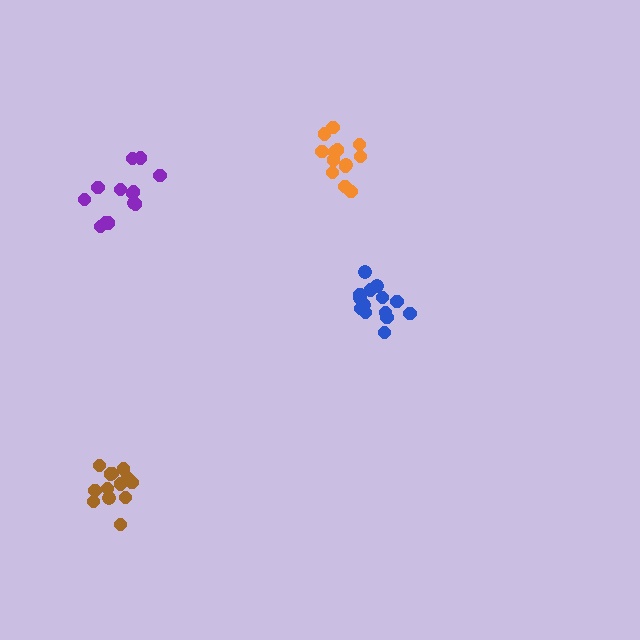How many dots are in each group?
Group 1: 14 dots, Group 2: 13 dots, Group 3: 13 dots, Group 4: 14 dots (54 total).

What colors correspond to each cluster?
The clusters are colored: brown, purple, orange, blue.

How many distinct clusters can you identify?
There are 4 distinct clusters.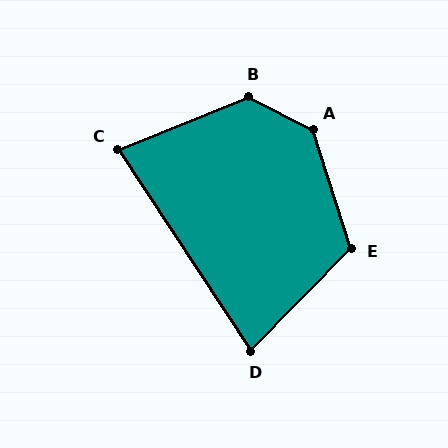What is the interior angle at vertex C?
Approximately 79 degrees (acute).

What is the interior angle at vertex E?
Approximately 118 degrees (obtuse).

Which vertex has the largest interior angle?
A, at approximately 135 degrees.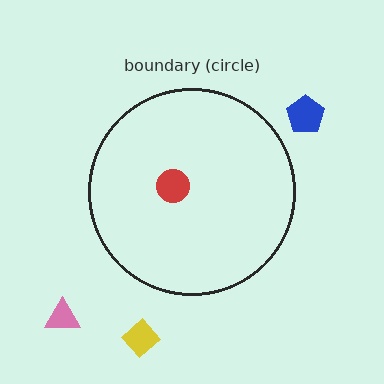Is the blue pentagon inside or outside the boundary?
Outside.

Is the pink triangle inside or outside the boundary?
Outside.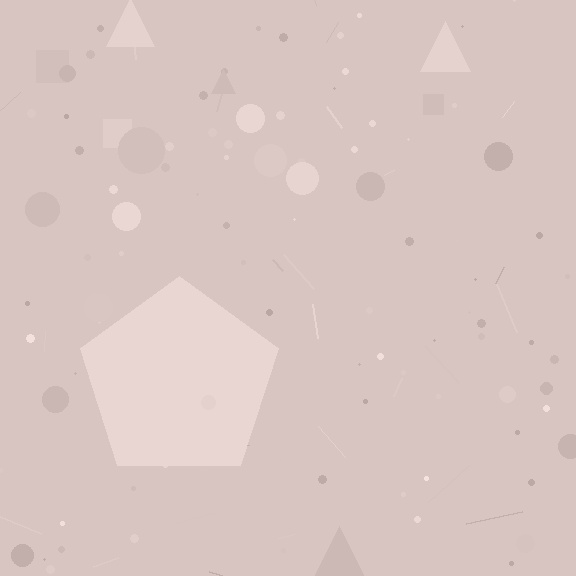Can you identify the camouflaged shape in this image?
The camouflaged shape is a pentagon.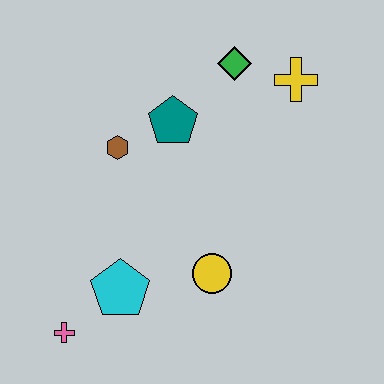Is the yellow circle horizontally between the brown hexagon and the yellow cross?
Yes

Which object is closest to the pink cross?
The cyan pentagon is closest to the pink cross.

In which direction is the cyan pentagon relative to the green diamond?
The cyan pentagon is below the green diamond.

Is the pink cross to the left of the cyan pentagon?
Yes